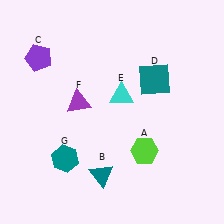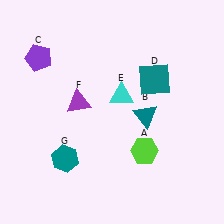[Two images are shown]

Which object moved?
The teal triangle (B) moved up.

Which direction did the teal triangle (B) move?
The teal triangle (B) moved up.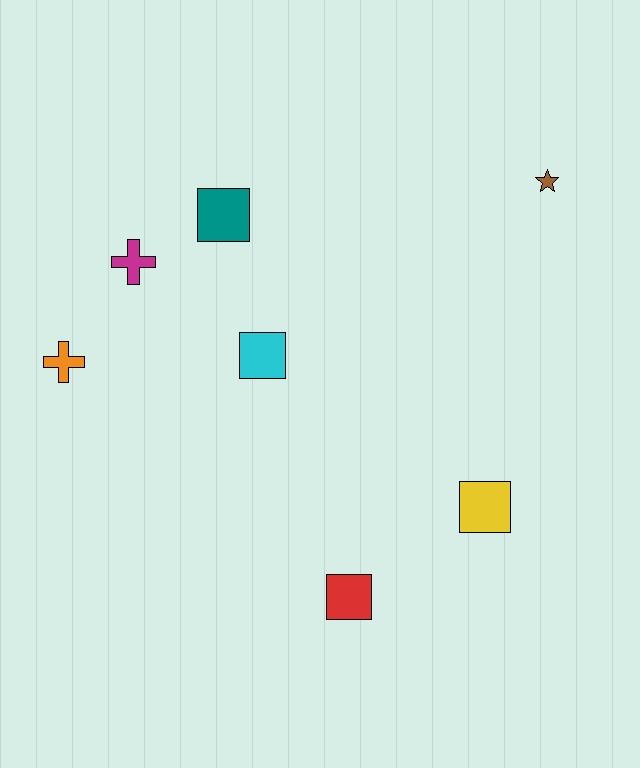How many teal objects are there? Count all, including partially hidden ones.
There is 1 teal object.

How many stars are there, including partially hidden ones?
There is 1 star.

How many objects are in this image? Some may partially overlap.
There are 7 objects.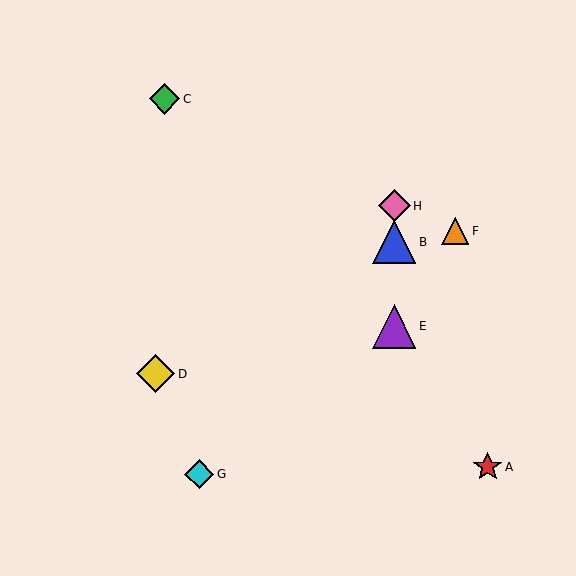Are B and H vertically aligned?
Yes, both are at x≈394.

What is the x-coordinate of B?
Object B is at x≈394.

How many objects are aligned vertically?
3 objects (B, E, H) are aligned vertically.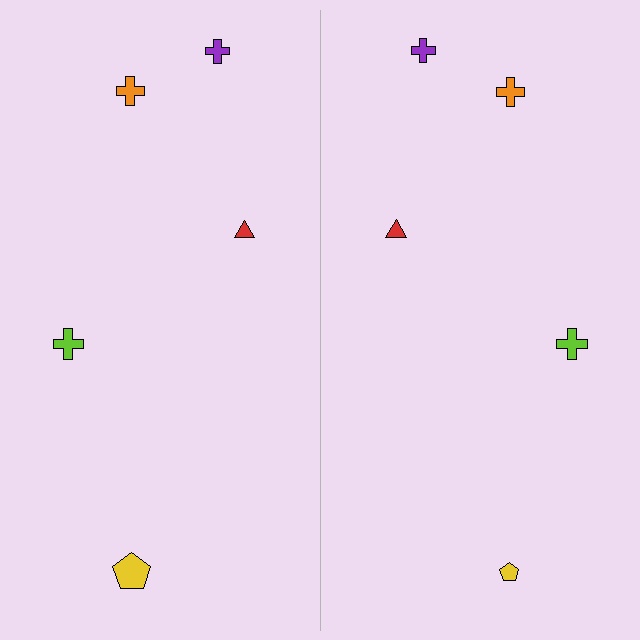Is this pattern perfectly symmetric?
No, the pattern is not perfectly symmetric. The yellow pentagon on the right side has a different size than its mirror counterpart.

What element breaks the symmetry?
The yellow pentagon on the right side has a different size than its mirror counterpart.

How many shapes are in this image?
There are 10 shapes in this image.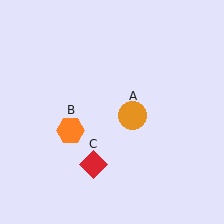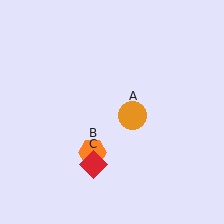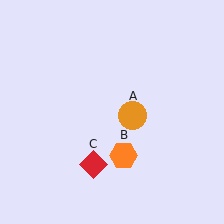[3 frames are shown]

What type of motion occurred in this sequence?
The orange hexagon (object B) rotated counterclockwise around the center of the scene.